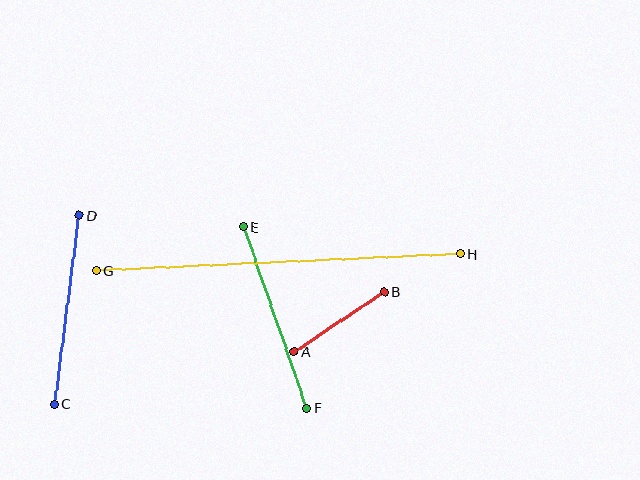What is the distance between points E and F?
The distance is approximately 192 pixels.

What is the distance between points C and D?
The distance is approximately 190 pixels.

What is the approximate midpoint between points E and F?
The midpoint is at approximately (275, 317) pixels.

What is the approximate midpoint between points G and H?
The midpoint is at approximately (278, 262) pixels.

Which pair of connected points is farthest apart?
Points G and H are farthest apart.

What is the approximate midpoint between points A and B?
The midpoint is at approximately (339, 322) pixels.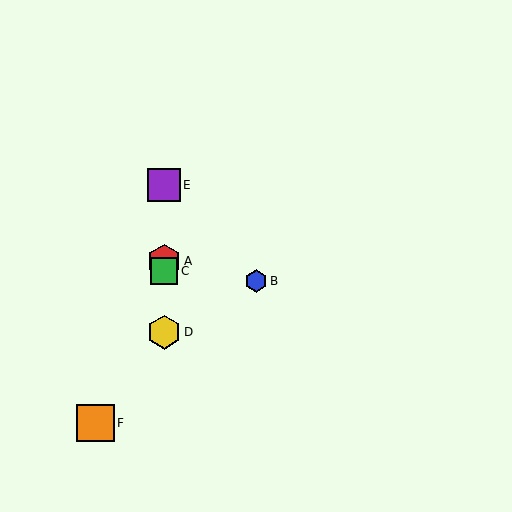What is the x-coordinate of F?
Object F is at x≈95.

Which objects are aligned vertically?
Objects A, C, D, E are aligned vertically.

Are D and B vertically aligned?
No, D is at x≈164 and B is at x≈256.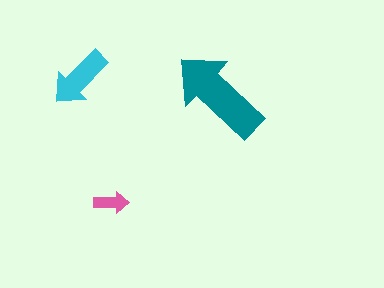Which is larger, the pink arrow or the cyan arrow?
The cyan one.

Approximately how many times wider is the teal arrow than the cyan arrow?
About 1.5 times wider.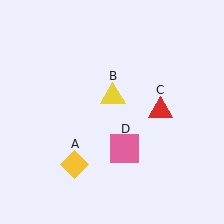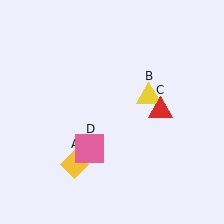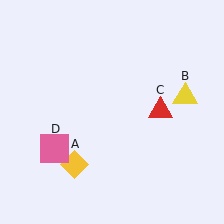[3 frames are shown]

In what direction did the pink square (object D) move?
The pink square (object D) moved left.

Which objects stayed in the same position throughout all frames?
Yellow diamond (object A) and red triangle (object C) remained stationary.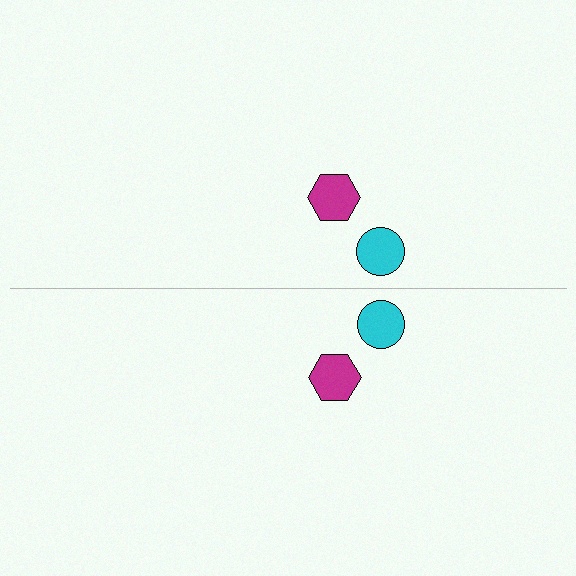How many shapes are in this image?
There are 4 shapes in this image.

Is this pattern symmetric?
Yes, this pattern has bilateral (reflection) symmetry.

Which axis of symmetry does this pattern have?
The pattern has a horizontal axis of symmetry running through the center of the image.